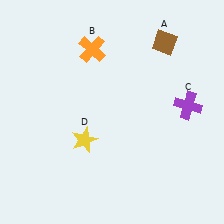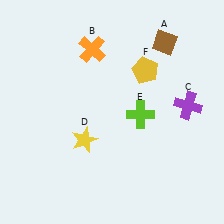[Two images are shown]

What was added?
A lime cross (E), a yellow pentagon (F) were added in Image 2.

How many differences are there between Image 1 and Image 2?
There are 2 differences between the two images.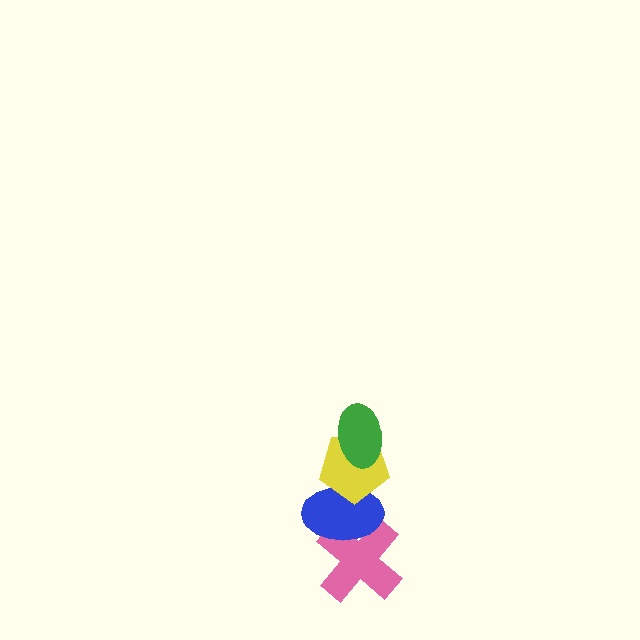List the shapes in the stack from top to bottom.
From top to bottom: the green ellipse, the yellow pentagon, the blue ellipse, the pink cross.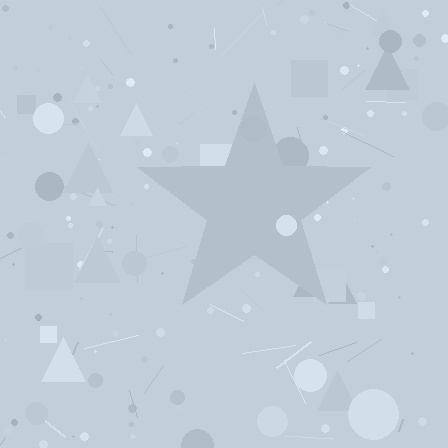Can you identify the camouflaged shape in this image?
The camouflaged shape is a star.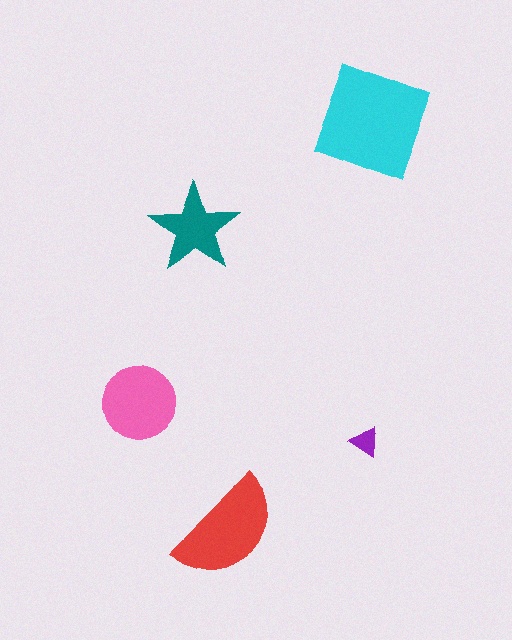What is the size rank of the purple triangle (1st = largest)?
5th.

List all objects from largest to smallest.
The cyan diamond, the red semicircle, the pink circle, the teal star, the purple triangle.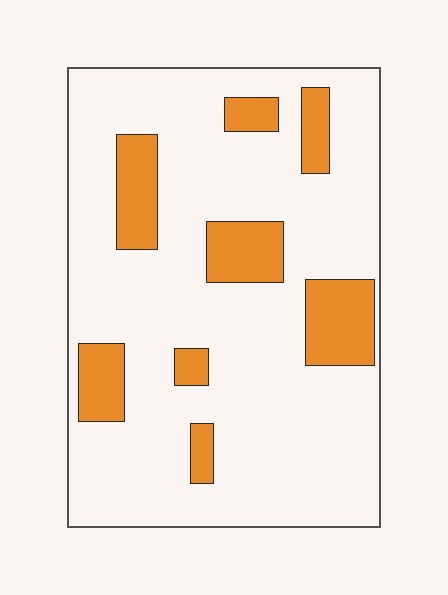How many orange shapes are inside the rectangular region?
8.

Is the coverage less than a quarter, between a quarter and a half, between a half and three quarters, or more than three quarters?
Less than a quarter.